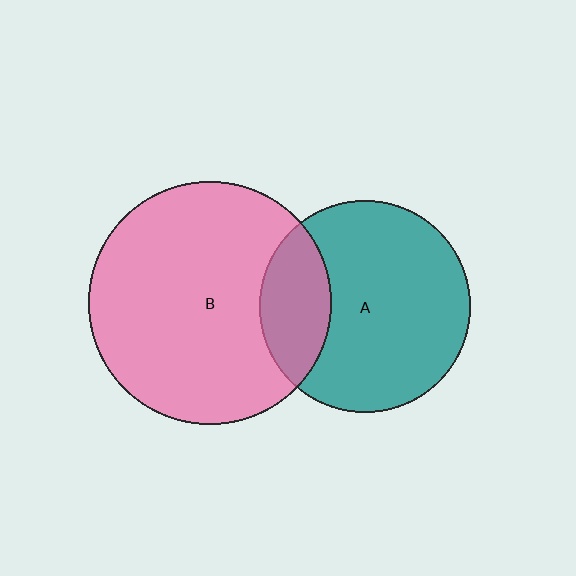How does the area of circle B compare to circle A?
Approximately 1.3 times.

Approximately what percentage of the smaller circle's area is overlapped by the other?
Approximately 25%.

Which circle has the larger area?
Circle B (pink).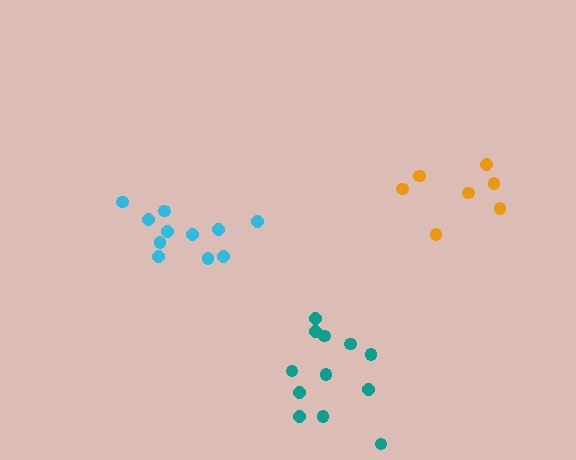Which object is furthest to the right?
The orange cluster is rightmost.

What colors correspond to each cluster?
The clusters are colored: cyan, teal, orange.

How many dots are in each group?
Group 1: 11 dots, Group 2: 12 dots, Group 3: 7 dots (30 total).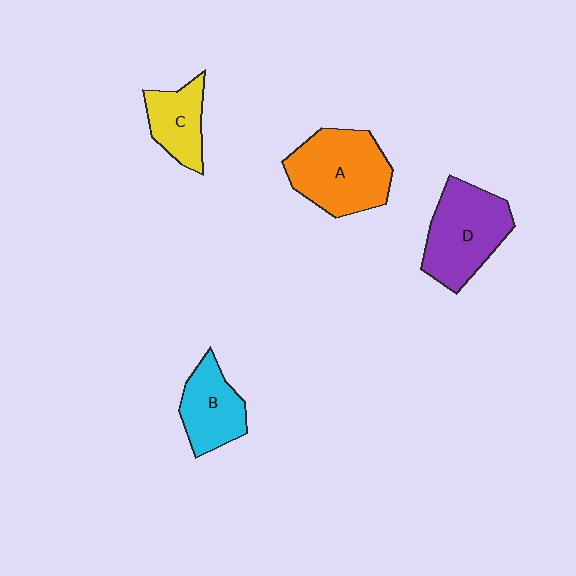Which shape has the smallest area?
Shape C (yellow).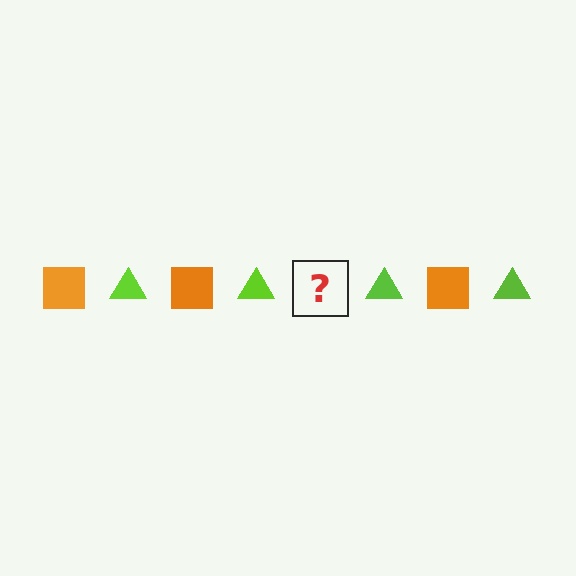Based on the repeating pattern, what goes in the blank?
The blank should be an orange square.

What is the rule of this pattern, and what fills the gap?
The rule is that the pattern alternates between orange square and lime triangle. The gap should be filled with an orange square.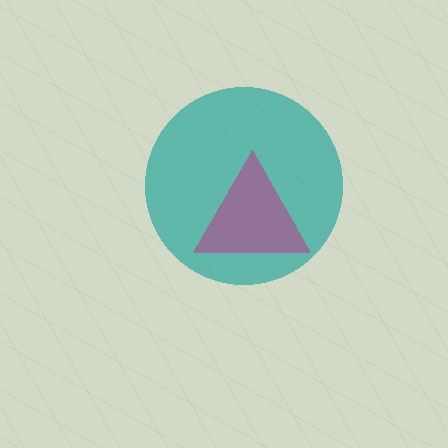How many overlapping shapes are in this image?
There are 2 overlapping shapes in the image.